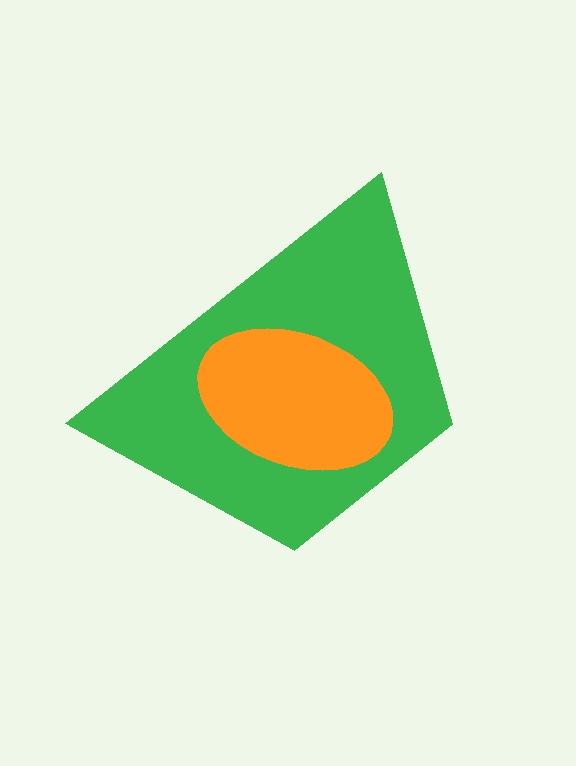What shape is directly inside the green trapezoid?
The orange ellipse.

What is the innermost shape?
The orange ellipse.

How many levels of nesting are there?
2.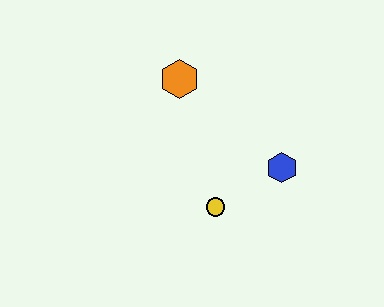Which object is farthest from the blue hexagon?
The orange hexagon is farthest from the blue hexagon.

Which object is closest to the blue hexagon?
The yellow circle is closest to the blue hexagon.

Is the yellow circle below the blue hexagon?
Yes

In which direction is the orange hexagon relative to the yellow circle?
The orange hexagon is above the yellow circle.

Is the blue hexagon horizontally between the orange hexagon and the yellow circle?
No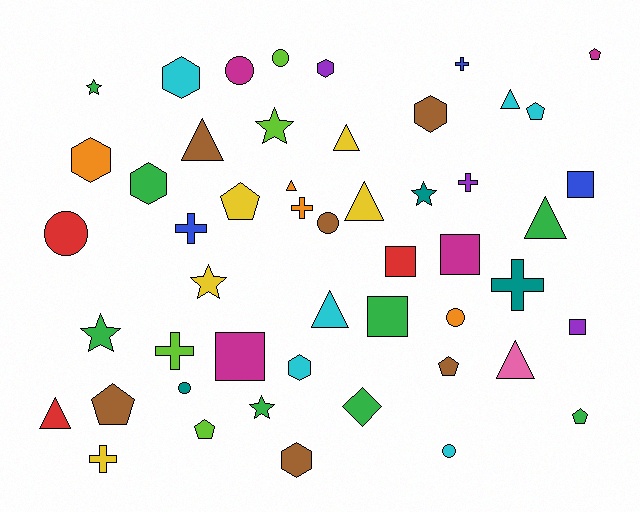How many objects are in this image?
There are 50 objects.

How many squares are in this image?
There are 6 squares.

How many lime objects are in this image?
There are 4 lime objects.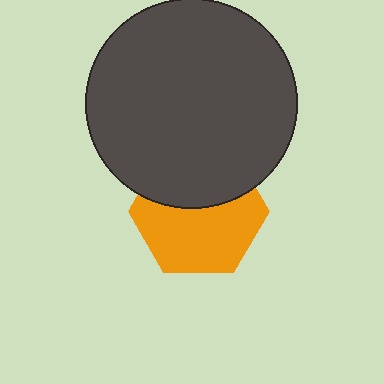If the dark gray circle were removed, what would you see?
You would see the complete orange hexagon.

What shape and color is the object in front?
The object in front is a dark gray circle.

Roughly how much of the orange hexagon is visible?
About half of it is visible (roughly 59%).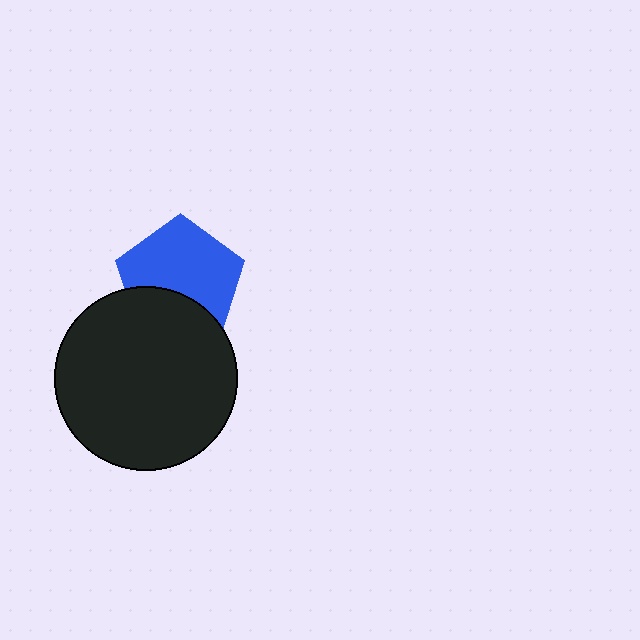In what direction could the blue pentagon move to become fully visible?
The blue pentagon could move up. That would shift it out from behind the black circle entirely.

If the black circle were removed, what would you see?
You would see the complete blue pentagon.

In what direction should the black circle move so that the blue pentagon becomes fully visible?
The black circle should move down. That is the shortest direction to clear the overlap and leave the blue pentagon fully visible.